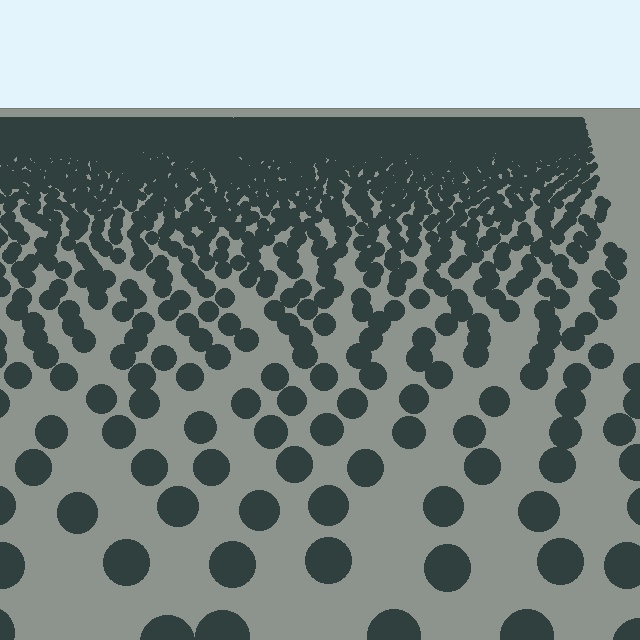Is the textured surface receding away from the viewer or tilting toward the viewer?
The surface is receding away from the viewer. Texture elements get smaller and denser toward the top.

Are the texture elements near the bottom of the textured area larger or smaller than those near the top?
Larger. Near the bottom, elements are closer to the viewer and appear at a bigger on-screen size.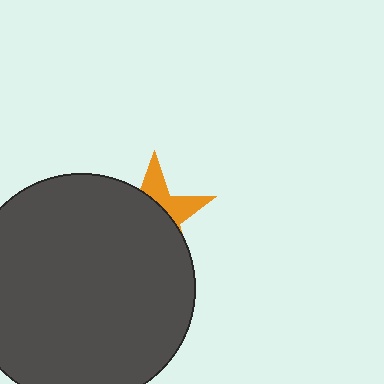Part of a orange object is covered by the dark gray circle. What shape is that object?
It is a star.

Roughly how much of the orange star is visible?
A small part of it is visible (roughly 33%).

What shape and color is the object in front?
The object in front is a dark gray circle.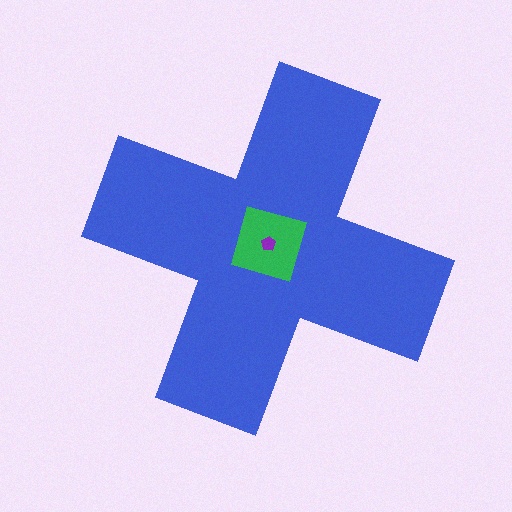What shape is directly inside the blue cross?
The green square.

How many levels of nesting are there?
3.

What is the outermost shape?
The blue cross.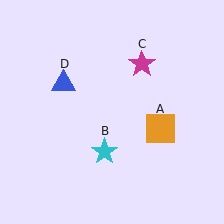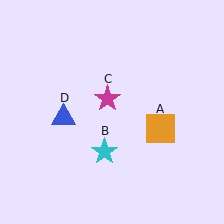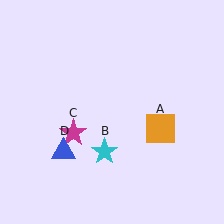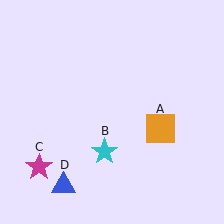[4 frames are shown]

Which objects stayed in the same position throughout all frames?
Orange square (object A) and cyan star (object B) remained stationary.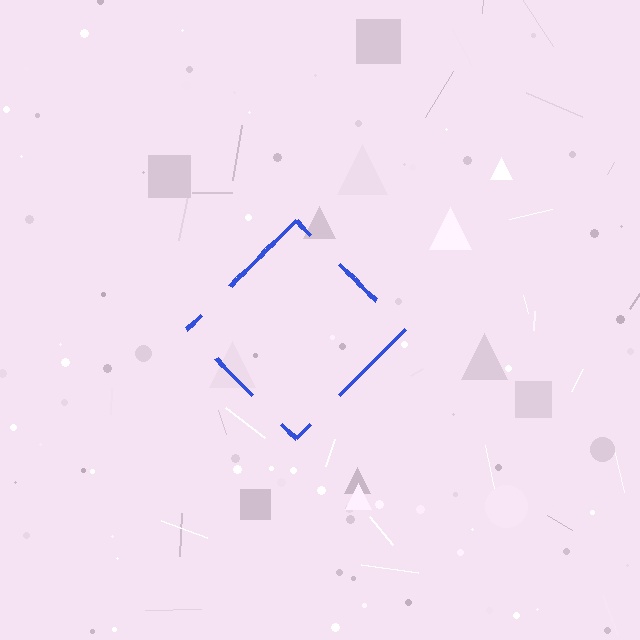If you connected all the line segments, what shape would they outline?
They would outline a diamond.